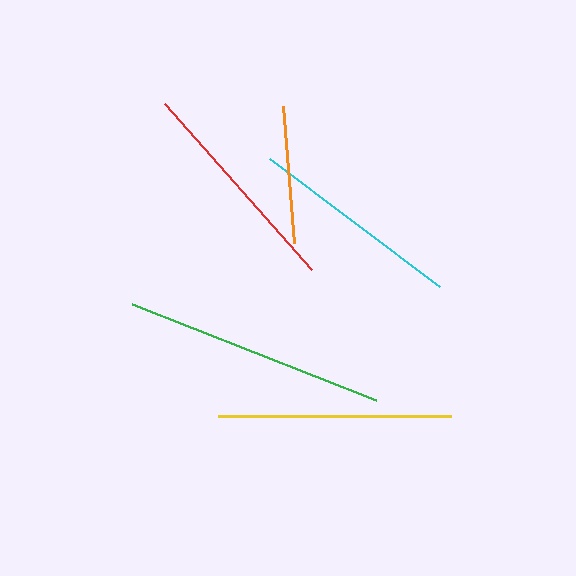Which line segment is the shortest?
The orange line is the shortest at approximately 138 pixels.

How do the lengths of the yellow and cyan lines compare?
The yellow and cyan lines are approximately the same length.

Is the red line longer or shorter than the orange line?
The red line is longer than the orange line.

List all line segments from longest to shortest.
From longest to shortest: green, yellow, red, cyan, orange.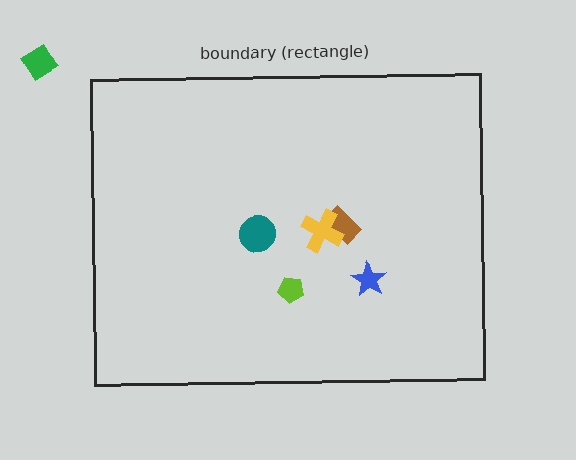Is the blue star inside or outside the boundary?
Inside.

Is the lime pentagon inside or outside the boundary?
Inside.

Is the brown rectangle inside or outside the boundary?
Inside.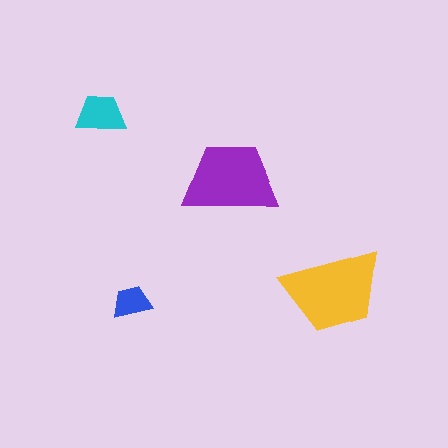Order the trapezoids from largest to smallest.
the yellow one, the purple one, the cyan one, the blue one.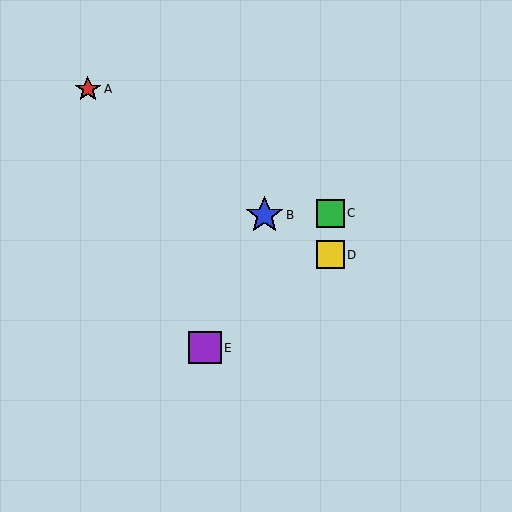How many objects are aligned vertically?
2 objects (C, D) are aligned vertically.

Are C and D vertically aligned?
Yes, both are at x≈331.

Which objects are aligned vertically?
Objects C, D are aligned vertically.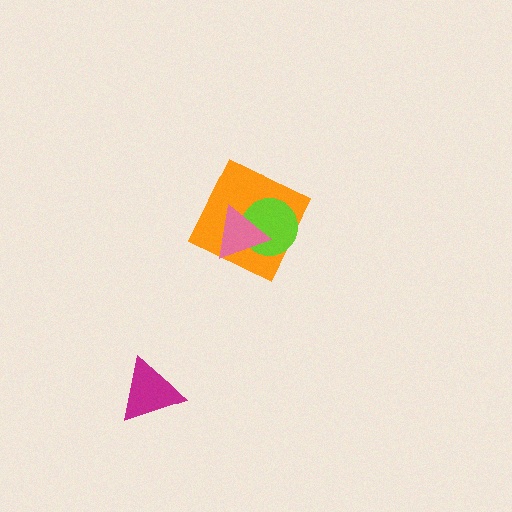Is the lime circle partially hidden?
Yes, it is partially covered by another shape.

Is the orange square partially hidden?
Yes, it is partially covered by another shape.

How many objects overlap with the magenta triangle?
0 objects overlap with the magenta triangle.